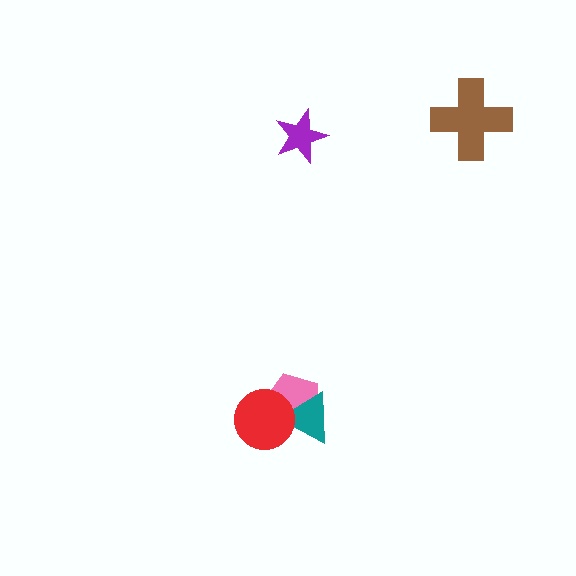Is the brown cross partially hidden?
No, no other shape covers it.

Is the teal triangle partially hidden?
Yes, it is partially covered by another shape.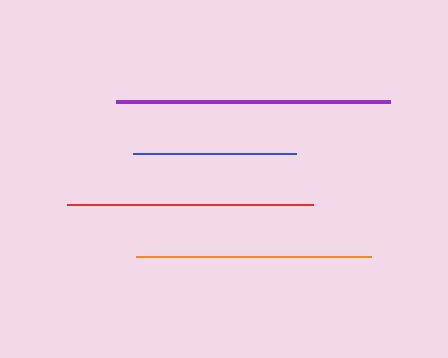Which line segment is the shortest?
The blue line is the shortest at approximately 163 pixels.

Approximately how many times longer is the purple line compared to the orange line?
The purple line is approximately 1.2 times the length of the orange line.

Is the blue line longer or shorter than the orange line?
The orange line is longer than the blue line.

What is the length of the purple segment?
The purple segment is approximately 274 pixels long.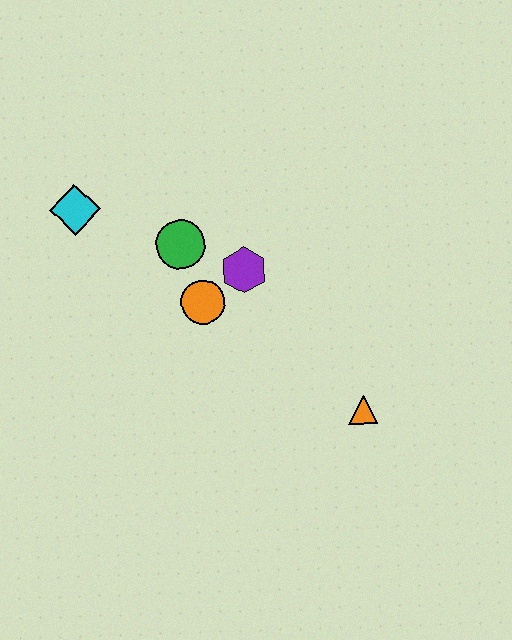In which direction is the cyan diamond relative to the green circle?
The cyan diamond is to the left of the green circle.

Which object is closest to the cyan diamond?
The green circle is closest to the cyan diamond.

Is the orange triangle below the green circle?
Yes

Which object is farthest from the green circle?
The orange triangle is farthest from the green circle.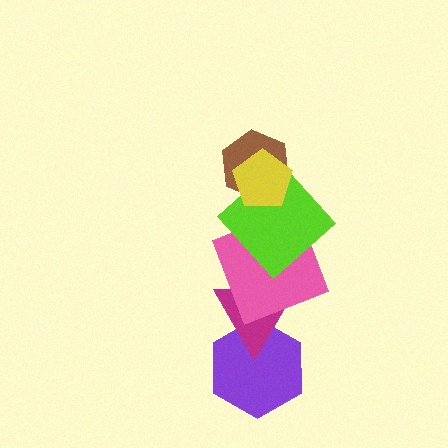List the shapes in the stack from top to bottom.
From top to bottom: the yellow pentagon, the brown hexagon, the lime diamond, the pink square, the magenta triangle, the purple hexagon.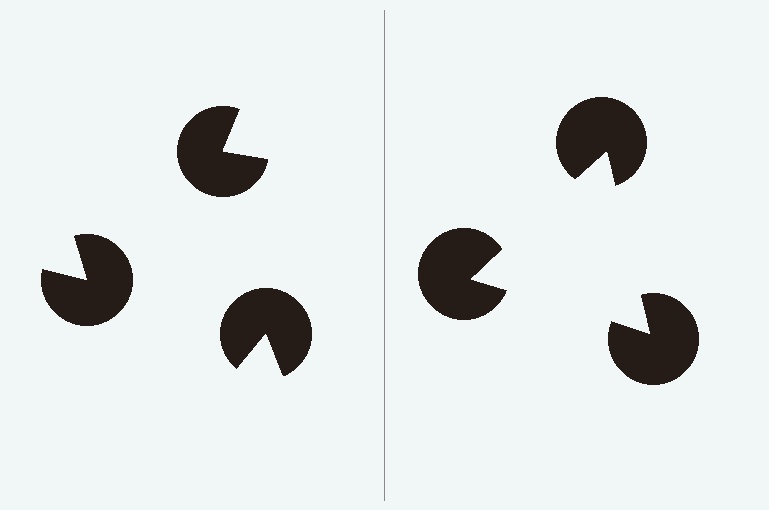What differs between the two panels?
The pac-man discs are positioned identically on both sides; only the wedge orientations differ. On the right they align to a triangle; on the left they are misaligned.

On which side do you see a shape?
An illusory triangle appears on the right side. On the left side the wedge cuts are rotated, so no coherent shape forms.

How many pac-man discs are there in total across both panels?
6 — 3 on each side.